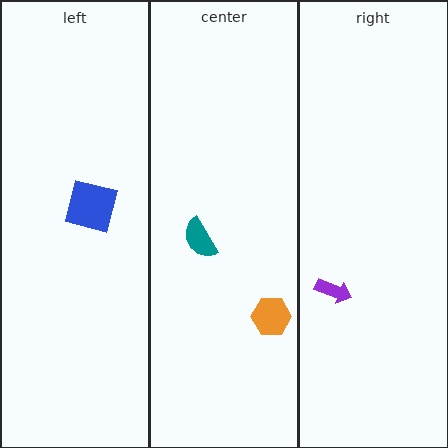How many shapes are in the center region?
2.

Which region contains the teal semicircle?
The center region.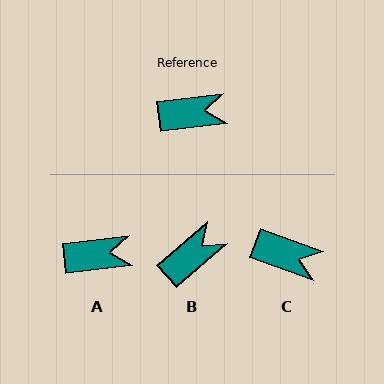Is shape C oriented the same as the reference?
No, it is off by about 26 degrees.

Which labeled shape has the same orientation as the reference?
A.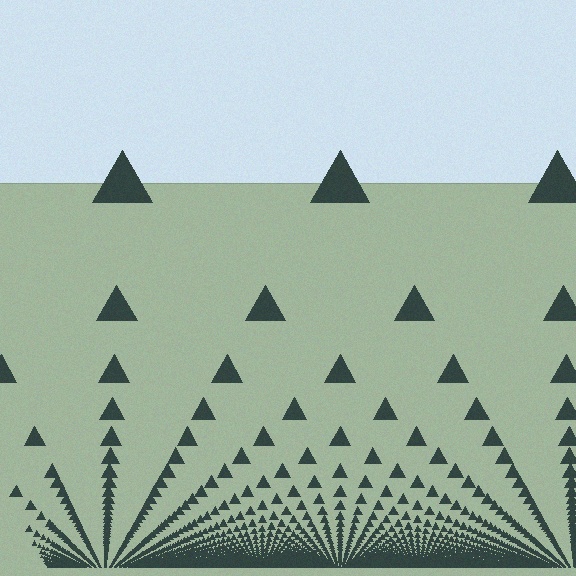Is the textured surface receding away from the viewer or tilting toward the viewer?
The surface appears to tilt toward the viewer. Texture elements get larger and sparser toward the top.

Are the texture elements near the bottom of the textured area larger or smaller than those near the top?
Smaller. The gradient is inverted — elements near the bottom are smaller and denser.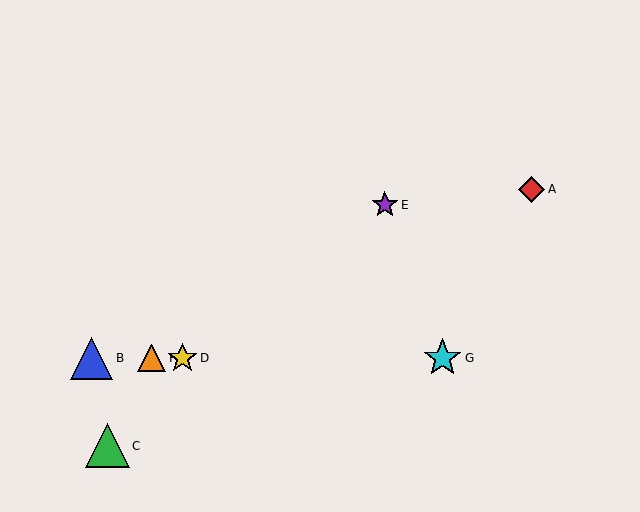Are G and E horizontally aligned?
No, G is at y≈358 and E is at y≈205.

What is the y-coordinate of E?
Object E is at y≈205.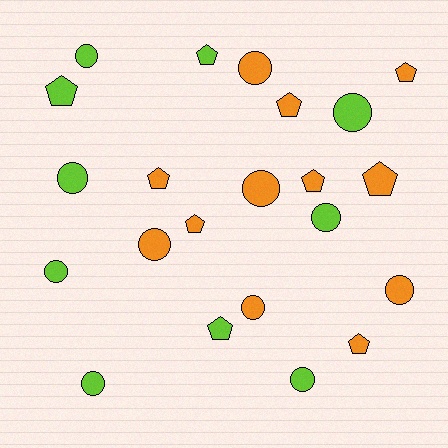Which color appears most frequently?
Orange, with 12 objects.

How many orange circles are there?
There are 5 orange circles.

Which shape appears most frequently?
Circle, with 12 objects.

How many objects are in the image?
There are 22 objects.